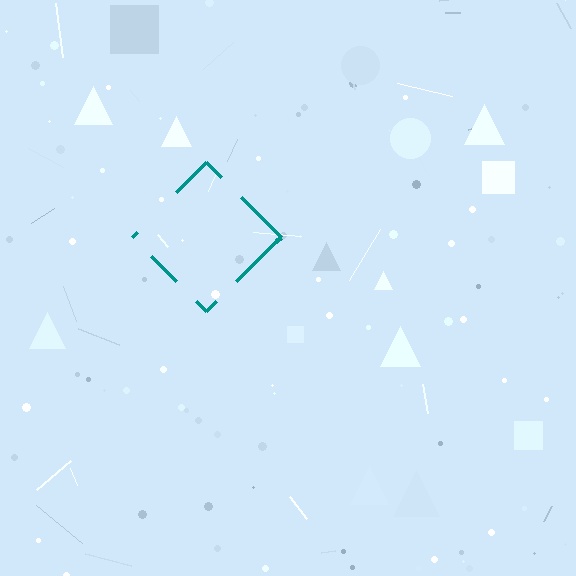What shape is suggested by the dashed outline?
The dashed outline suggests a diamond.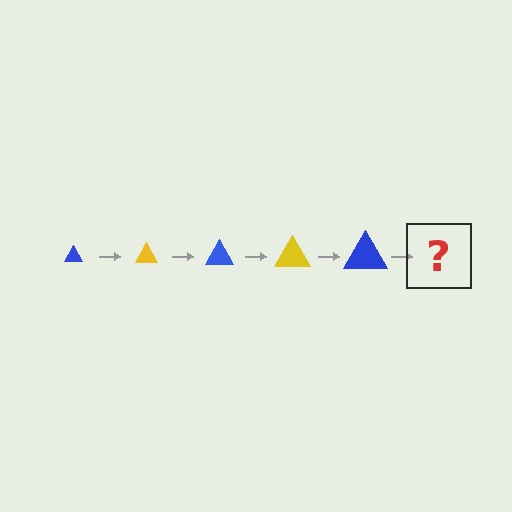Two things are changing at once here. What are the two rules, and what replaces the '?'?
The two rules are that the triangle grows larger each step and the color cycles through blue and yellow. The '?' should be a yellow triangle, larger than the previous one.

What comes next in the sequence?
The next element should be a yellow triangle, larger than the previous one.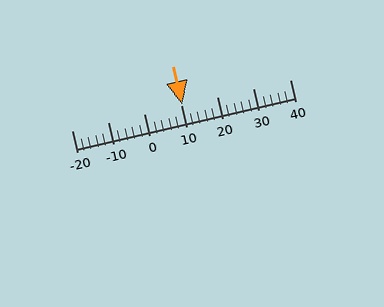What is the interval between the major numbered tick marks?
The major tick marks are spaced 10 units apart.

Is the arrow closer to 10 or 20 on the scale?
The arrow is closer to 10.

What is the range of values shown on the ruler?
The ruler shows values from -20 to 40.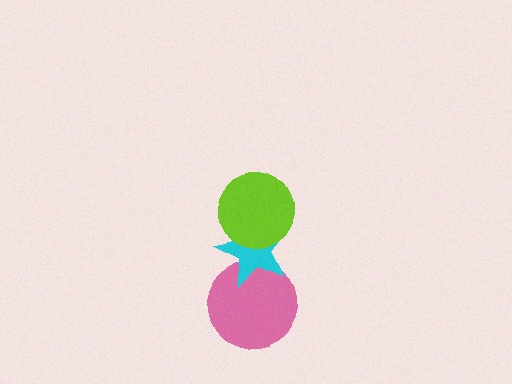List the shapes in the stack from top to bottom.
From top to bottom: the lime circle, the cyan star, the pink circle.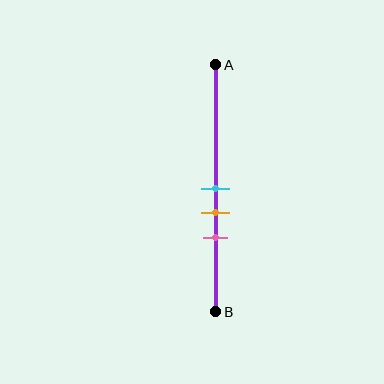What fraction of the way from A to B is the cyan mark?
The cyan mark is approximately 50% (0.5) of the way from A to B.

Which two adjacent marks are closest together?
The cyan and orange marks are the closest adjacent pair.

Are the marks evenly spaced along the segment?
Yes, the marks are approximately evenly spaced.